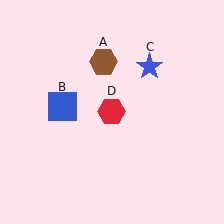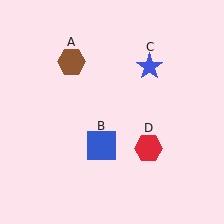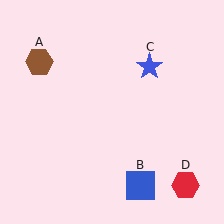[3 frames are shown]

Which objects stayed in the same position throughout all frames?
Blue star (object C) remained stationary.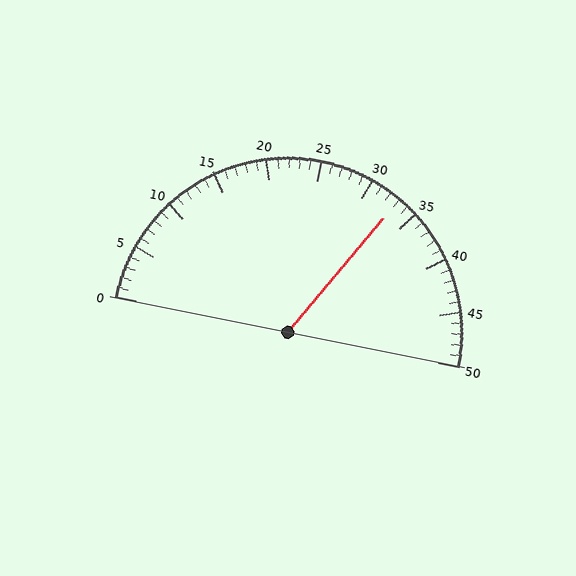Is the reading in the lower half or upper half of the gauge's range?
The reading is in the upper half of the range (0 to 50).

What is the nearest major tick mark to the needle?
The nearest major tick mark is 35.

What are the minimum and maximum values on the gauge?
The gauge ranges from 0 to 50.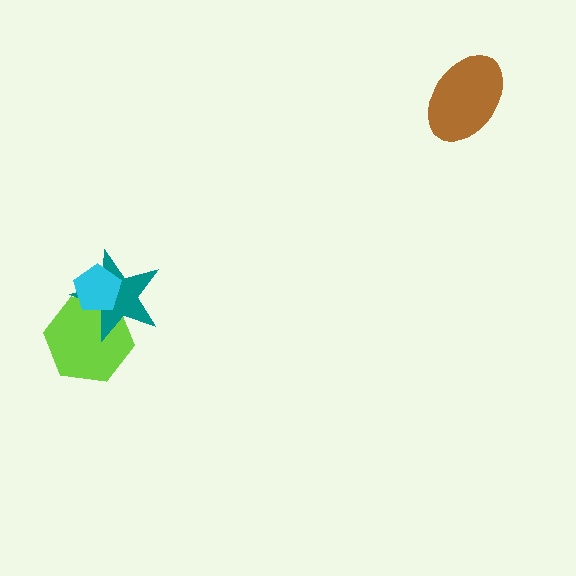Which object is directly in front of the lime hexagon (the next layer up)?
The teal star is directly in front of the lime hexagon.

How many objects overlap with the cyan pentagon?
2 objects overlap with the cyan pentagon.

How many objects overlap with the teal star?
2 objects overlap with the teal star.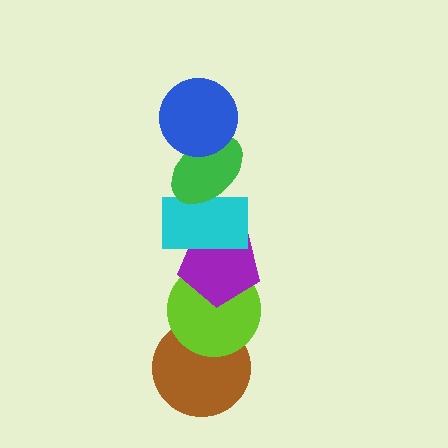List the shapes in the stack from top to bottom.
From top to bottom: the blue circle, the green ellipse, the cyan rectangle, the purple pentagon, the lime circle, the brown circle.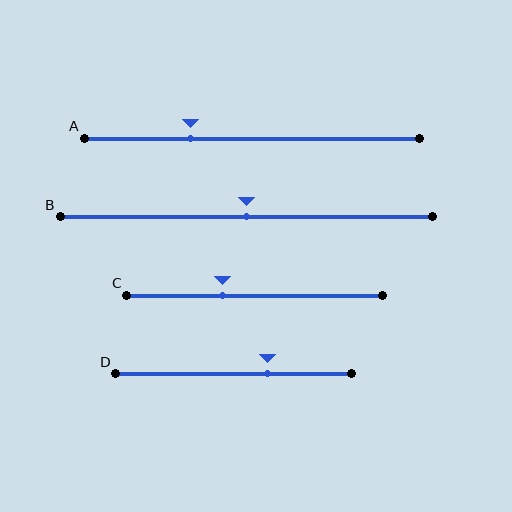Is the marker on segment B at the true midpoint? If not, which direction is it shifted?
Yes, the marker on segment B is at the true midpoint.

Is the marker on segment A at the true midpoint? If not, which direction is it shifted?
No, the marker on segment A is shifted to the left by about 18% of the segment length.